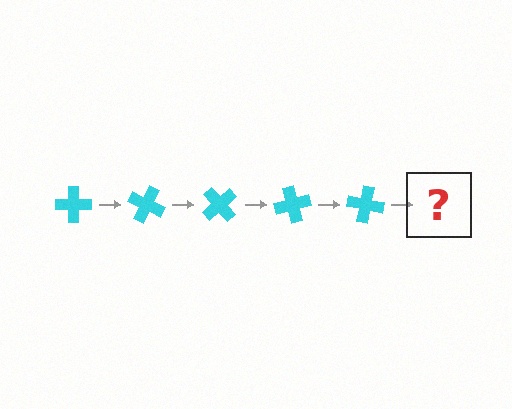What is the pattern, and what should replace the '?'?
The pattern is that the cross rotates 25 degrees each step. The '?' should be a cyan cross rotated 125 degrees.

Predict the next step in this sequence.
The next step is a cyan cross rotated 125 degrees.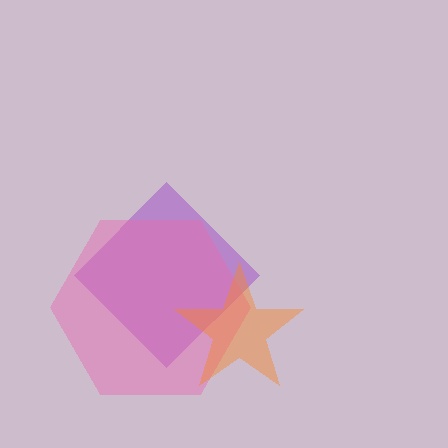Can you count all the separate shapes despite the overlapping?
Yes, there are 3 separate shapes.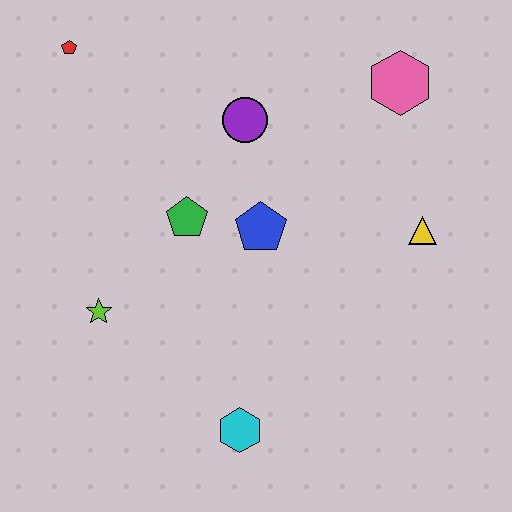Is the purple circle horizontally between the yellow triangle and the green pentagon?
Yes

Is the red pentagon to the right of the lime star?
No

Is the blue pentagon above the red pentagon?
No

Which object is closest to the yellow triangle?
The pink hexagon is closest to the yellow triangle.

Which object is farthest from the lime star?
The pink hexagon is farthest from the lime star.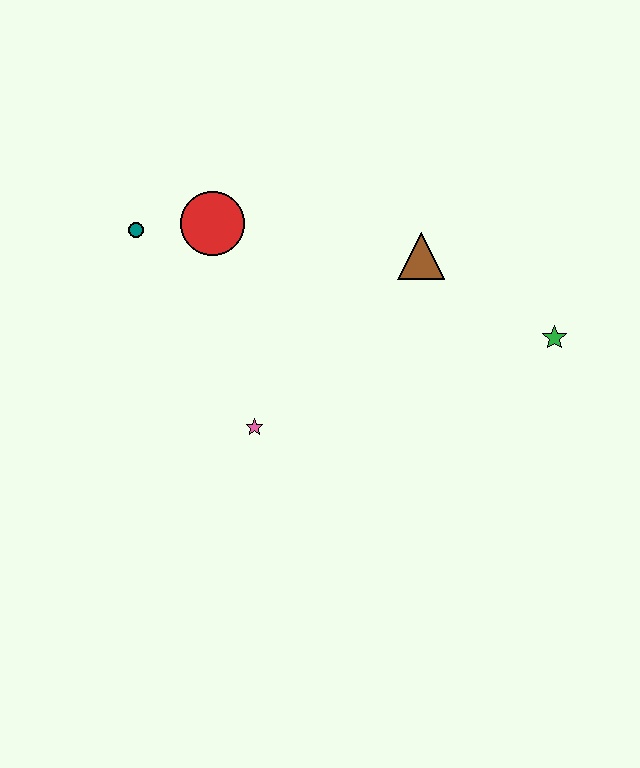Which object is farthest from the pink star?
The green star is farthest from the pink star.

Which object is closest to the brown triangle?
The green star is closest to the brown triangle.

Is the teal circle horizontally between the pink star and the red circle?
No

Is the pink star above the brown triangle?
No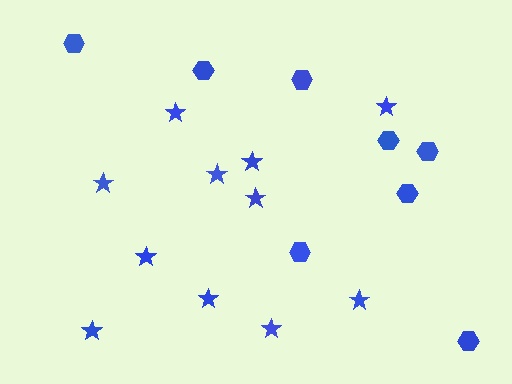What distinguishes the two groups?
There are 2 groups: one group of hexagons (8) and one group of stars (11).